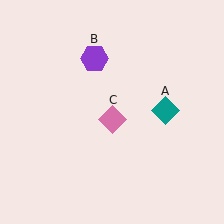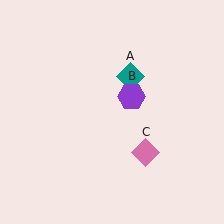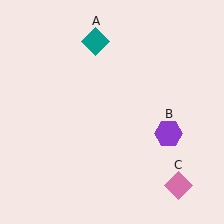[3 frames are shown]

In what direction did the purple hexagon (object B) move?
The purple hexagon (object B) moved down and to the right.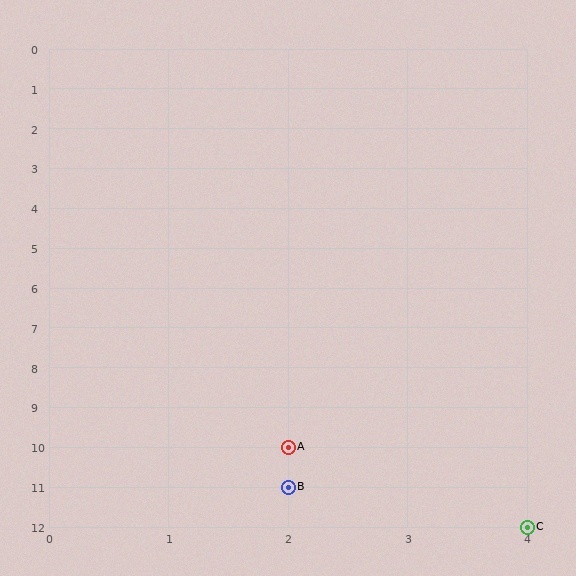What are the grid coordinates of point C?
Point C is at grid coordinates (4, 12).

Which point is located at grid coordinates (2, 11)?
Point B is at (2, 11).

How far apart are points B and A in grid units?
Points B and A are 1 row apart.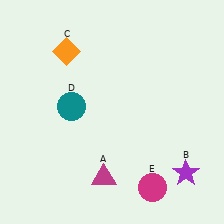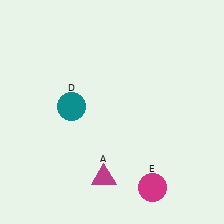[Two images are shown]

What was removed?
The purple star (B), the orange diamond (C) were removed in Image 2.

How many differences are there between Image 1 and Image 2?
There are 2 differences between the two images.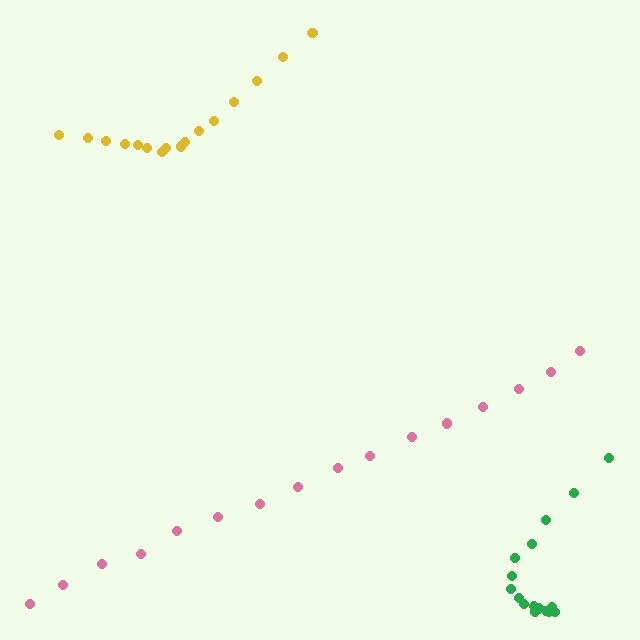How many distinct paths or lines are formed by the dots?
There are 3 distinct paths.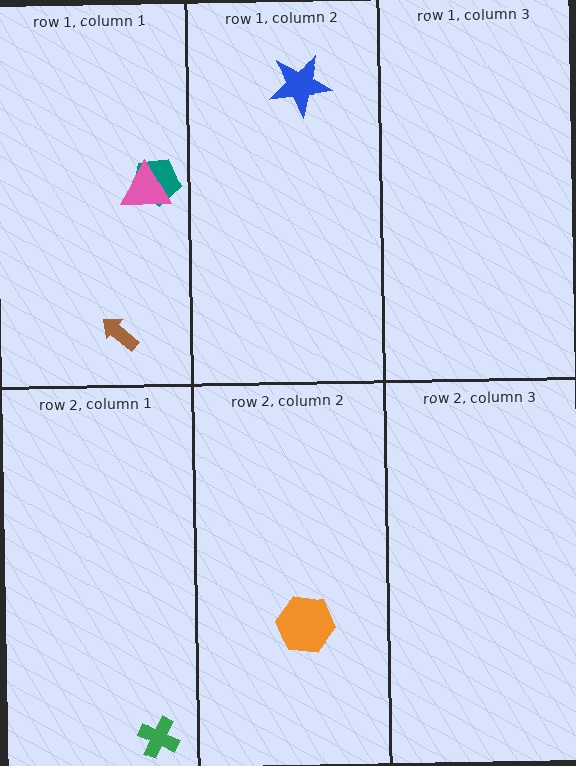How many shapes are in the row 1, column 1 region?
3.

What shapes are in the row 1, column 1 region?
The teal pentagon, the brown arrow, the pink triangle.